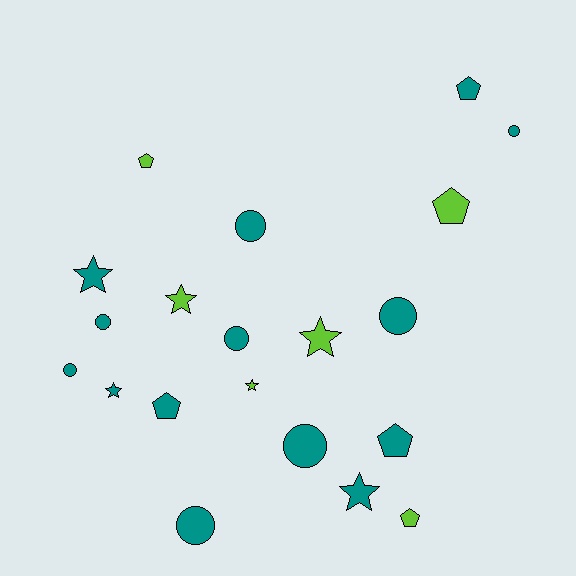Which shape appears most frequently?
Circle, with 8 objects.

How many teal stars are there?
There are 3 teal stars.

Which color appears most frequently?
Teal, with 14 objects.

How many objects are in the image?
There are 20 objects.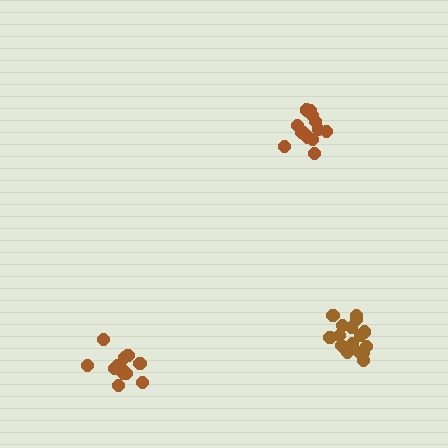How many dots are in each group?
Group 1: 12 dots, Group 2: 13 dots, Group 3: 18 dots (43 total).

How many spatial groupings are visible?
There are 3 spatial groupings.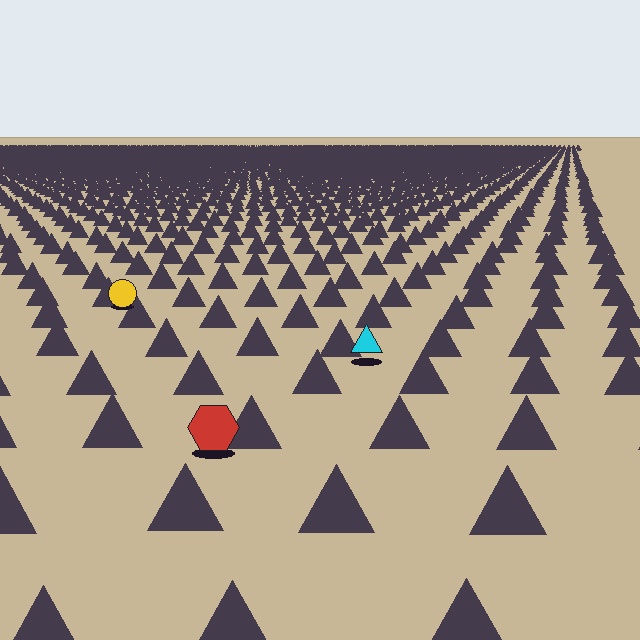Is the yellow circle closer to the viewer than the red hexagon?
No. The red hexagon is closer — you can tell from the texture gradient: the ground texture is coarser near it.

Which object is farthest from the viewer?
The yellow circle is farthest from the viewer. It appears smaller and the ground texture around it is denser.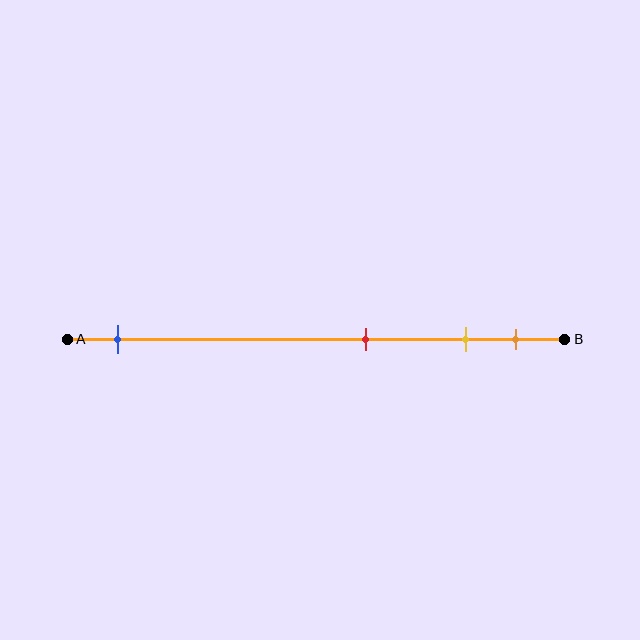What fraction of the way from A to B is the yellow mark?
The yellow mark is approximately 80% (0.8) of the way from A to B.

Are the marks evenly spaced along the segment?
No, the marks are not evenly spaced.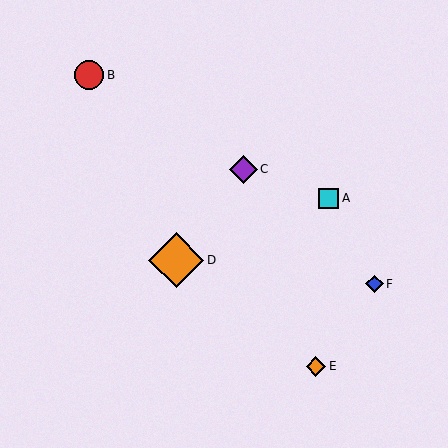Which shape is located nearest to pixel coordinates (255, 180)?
The purple diamond (labeled C) at (243, 169) is nearest to that location.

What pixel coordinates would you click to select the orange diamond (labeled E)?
Click at (316, 366) to select the orange diamond E.